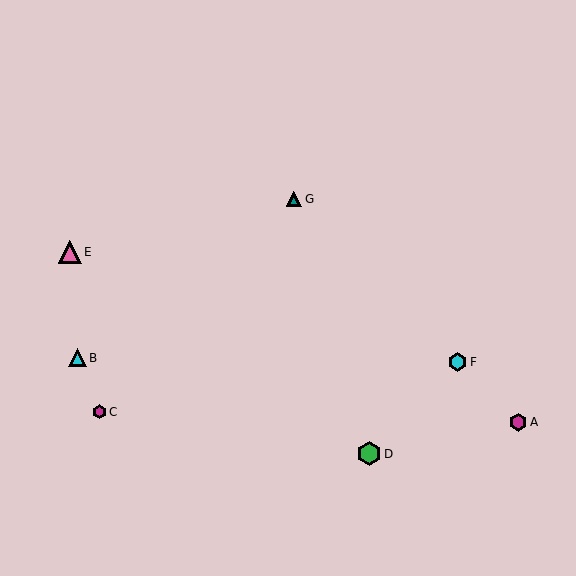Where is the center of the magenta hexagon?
The center of the magenta hexagon is at (99, 412).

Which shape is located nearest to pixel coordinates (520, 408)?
The magenta hexagon (labeled A) at (518, 422) is nearest to that location.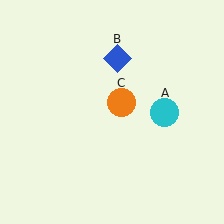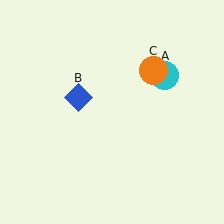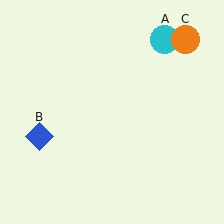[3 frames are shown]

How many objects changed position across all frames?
3 objects changed position: cyan circle (object A), blue diamond (object B), orange circle (object C).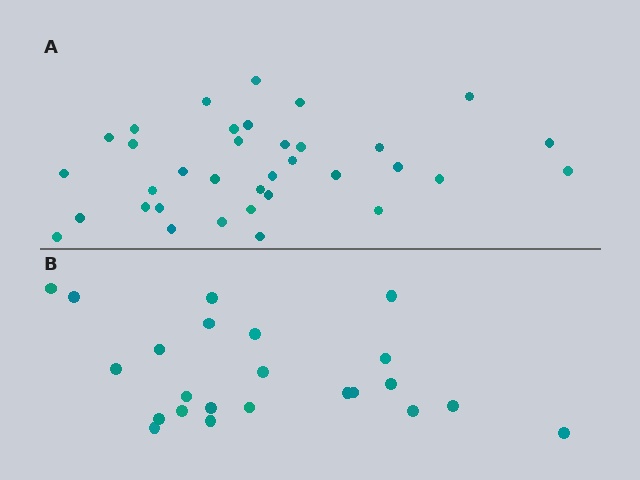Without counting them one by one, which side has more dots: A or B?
Region A (the top region) has more dots.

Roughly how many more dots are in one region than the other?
Region A has roughly 12 or so more dots than region B.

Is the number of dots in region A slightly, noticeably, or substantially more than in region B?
Region A has substantially more. The ratio is roughly 1.5 to 1.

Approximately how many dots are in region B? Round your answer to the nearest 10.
About 20 dots. (The exact count is 23, which rounds to 20.)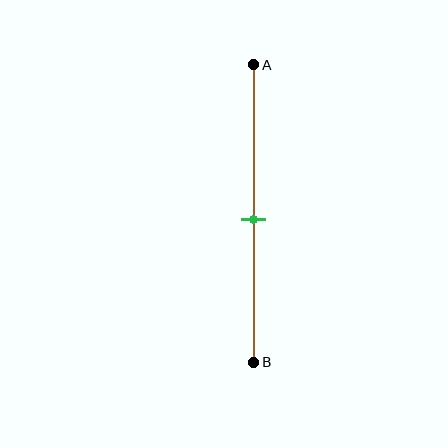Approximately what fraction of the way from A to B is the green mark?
The green mark is approximately 50% of the way from A to B.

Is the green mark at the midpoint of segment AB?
Yes, the mark is approximately at the midpoint.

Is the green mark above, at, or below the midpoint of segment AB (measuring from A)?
The green mark is approximately at the midpoint of segment AB.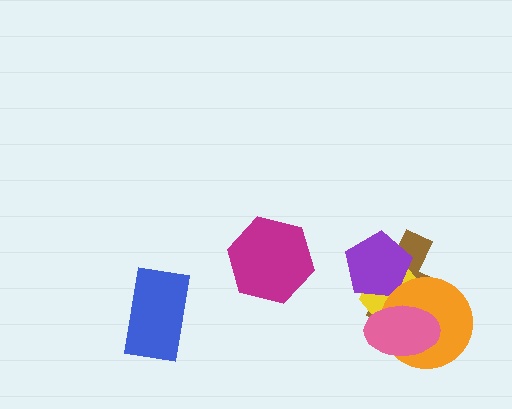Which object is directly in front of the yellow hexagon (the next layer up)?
The purple pentagon is directly in front of the yellow hexagon.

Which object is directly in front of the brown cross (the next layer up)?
The yellow hexagon is directly in front of the brown cross.